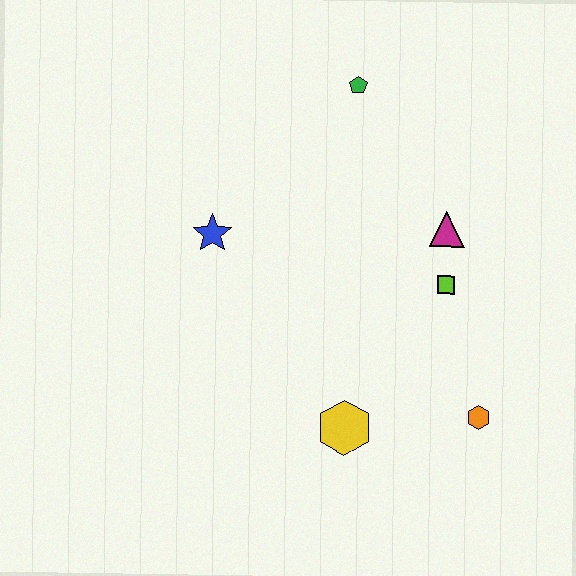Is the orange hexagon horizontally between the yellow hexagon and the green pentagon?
No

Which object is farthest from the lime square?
The blue star is farthest from the lime square.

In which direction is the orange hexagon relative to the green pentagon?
The orange hexagon is below the green pentagon.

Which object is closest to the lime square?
The magenta triangle is closest to the lime square.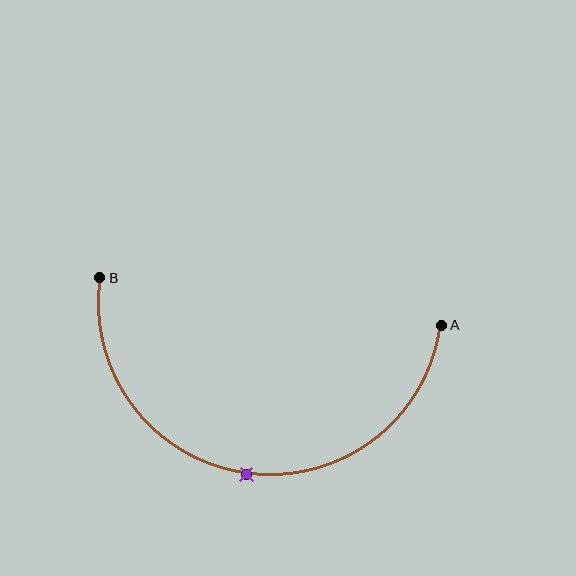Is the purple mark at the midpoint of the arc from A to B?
Yes. The purple mark lies on the arc at equal arc-length from both A and B — it is the arc midpoint.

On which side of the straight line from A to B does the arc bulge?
The arc bulges below the straight line connecting A and B.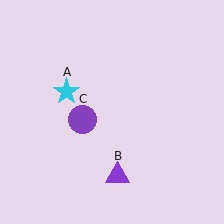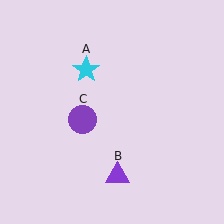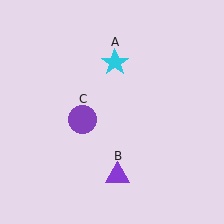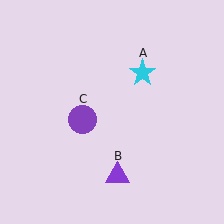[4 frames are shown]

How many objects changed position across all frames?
1 object changed position: cyan star (object A).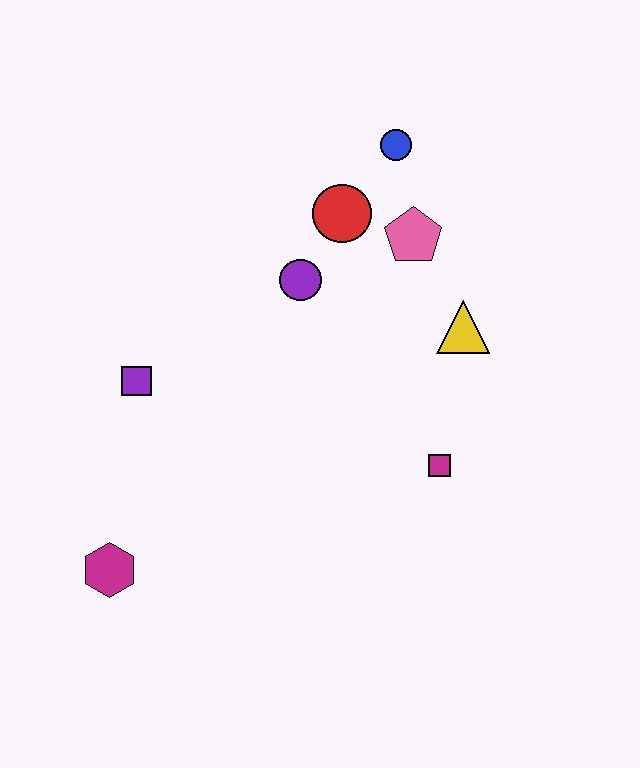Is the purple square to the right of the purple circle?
No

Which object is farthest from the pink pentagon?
The magenta hexagon is farthest from the pink pentagon.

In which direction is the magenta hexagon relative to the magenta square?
The magenta hexagon is to the left of the magenta square.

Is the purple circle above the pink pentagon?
No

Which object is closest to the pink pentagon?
The red circle is closest to the pink pentagon.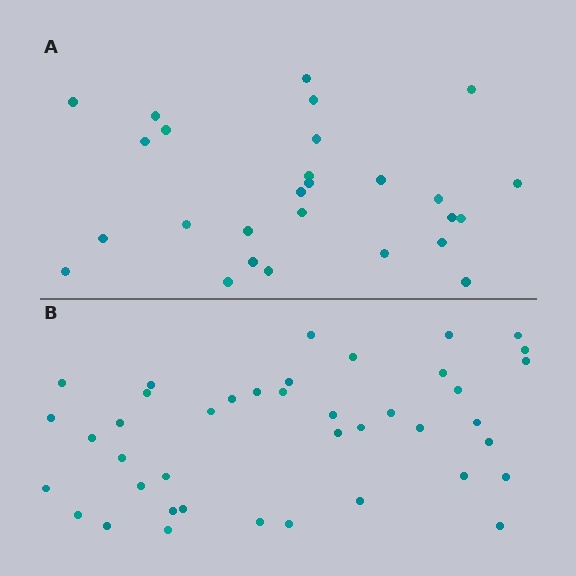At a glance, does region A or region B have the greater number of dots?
Region B (the bottom region) has more dots.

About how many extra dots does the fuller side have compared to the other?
Region B has approximately 15 more dots than region A.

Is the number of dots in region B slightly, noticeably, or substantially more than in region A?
Region B has substantially more. The ratio is roughly 1.5 to 1.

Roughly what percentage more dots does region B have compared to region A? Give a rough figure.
About 50% more.